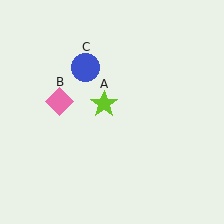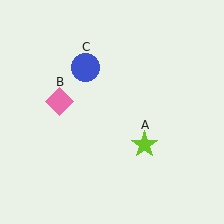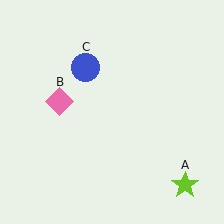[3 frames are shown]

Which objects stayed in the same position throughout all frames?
Pink diamond (object B) and blue circle (object C) remained stationary.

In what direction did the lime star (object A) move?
The lime star (object A) moved down and to the right.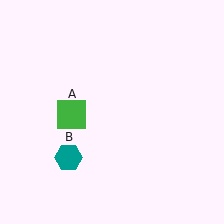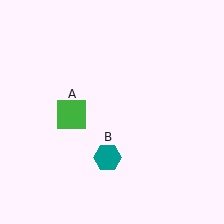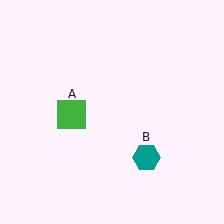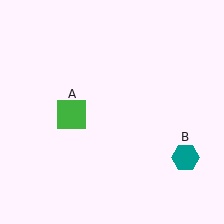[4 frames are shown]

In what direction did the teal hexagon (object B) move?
The teal hexagon (object B) moved right.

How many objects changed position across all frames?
1 object changed position: teal hexagon (object B).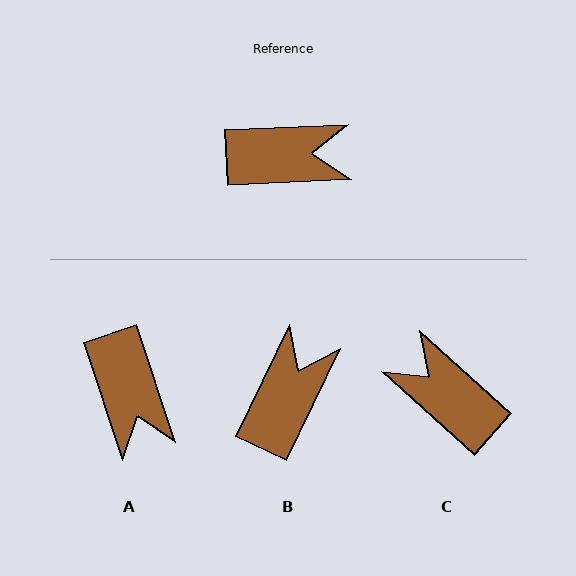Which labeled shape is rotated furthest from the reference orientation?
C, about 135 degrees away.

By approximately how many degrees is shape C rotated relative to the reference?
Approximately 135 degrees counter-clockwise.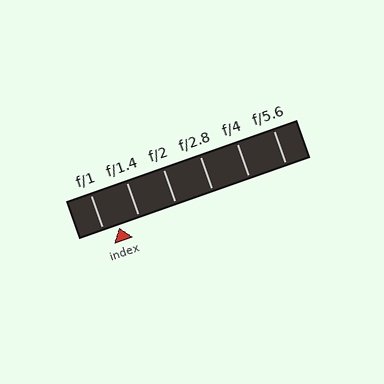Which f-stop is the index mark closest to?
The index mark is closest to f/1.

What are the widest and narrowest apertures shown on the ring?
The widest aperture shown is f/1 and the narrowest is f/5.6.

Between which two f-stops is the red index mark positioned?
The index mark is between f/1 and f/1.4.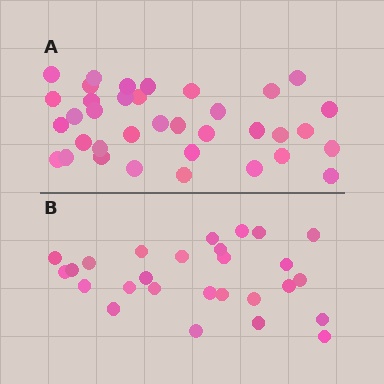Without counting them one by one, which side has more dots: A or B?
Region A (the top region) has more dots.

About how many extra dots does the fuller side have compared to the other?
Region A has roughly 8 or so more dots than region B.